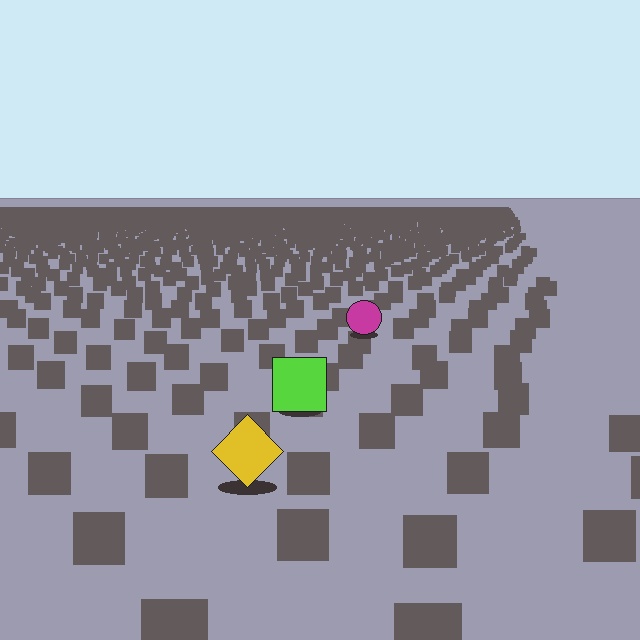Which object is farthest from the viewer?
The magenta circle is farthest from the viewer. It appears smaller and the ground texture around it is denser.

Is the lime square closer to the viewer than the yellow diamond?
No. The yellow diamond is closer — you can tell from the texture gradient: the ground texture is coarser near it.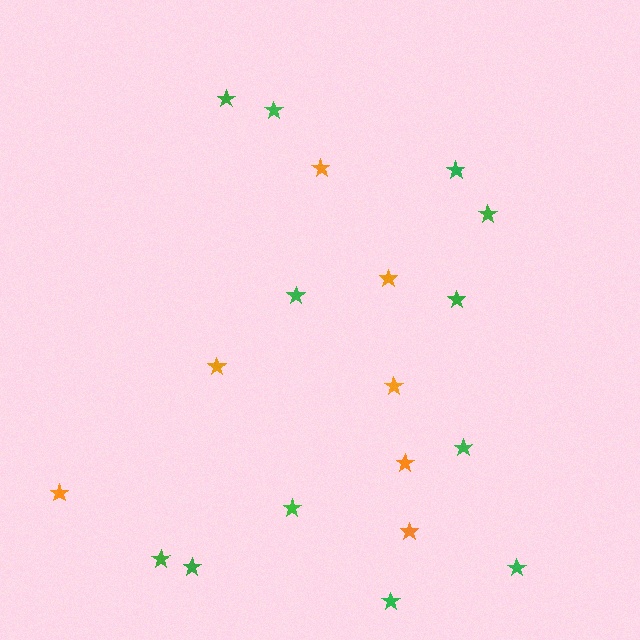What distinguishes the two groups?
There are 2 groups: one group of green stars (12) and one group of orange stars (7).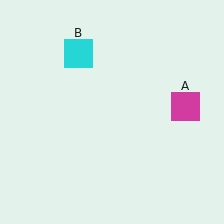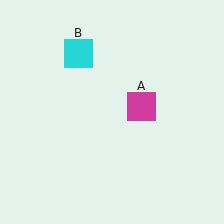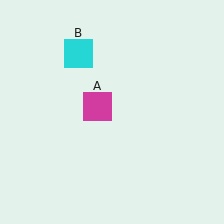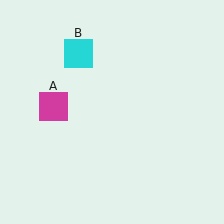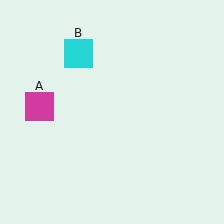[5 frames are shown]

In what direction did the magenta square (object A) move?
The magenta square (object A) moved left.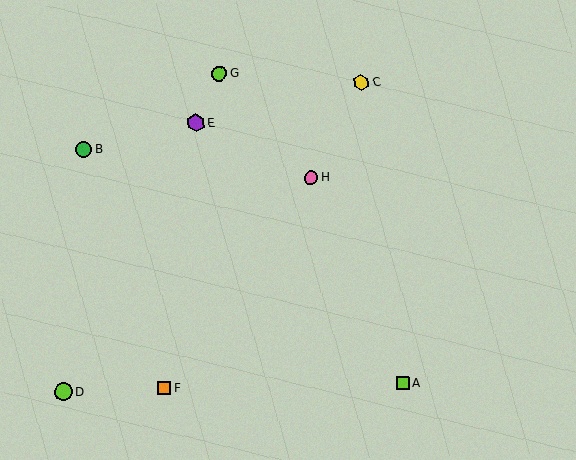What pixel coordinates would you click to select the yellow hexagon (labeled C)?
Click at (361, 83) to select the yellow hexagon C.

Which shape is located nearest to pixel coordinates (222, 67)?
The lime circle (labeled G) at (219, 74) is nearest to that location.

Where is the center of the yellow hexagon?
The center of the yellow hexagon is at (361, 83).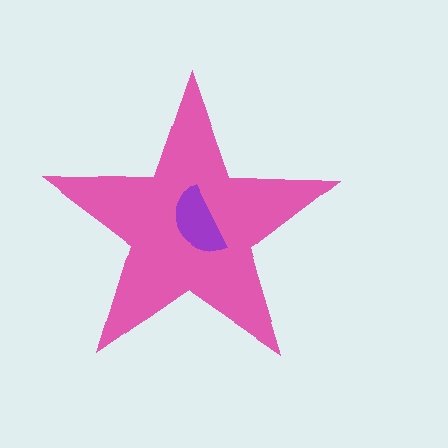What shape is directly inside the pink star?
The purple semicircle.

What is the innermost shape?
The purple semicircle.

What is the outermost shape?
The pink star.